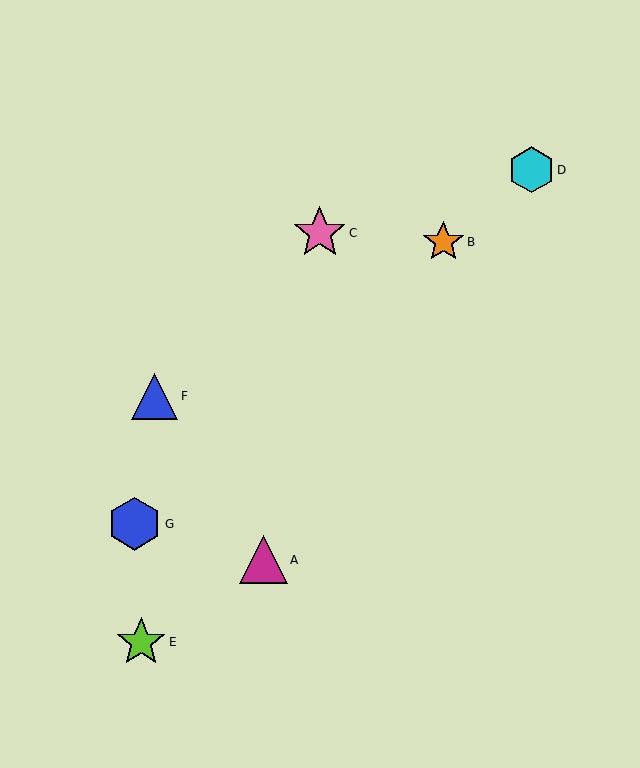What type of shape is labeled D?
Shape D is a cyan hexagon.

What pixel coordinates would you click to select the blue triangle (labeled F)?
Click at (155, 396) to select the blue triangle F.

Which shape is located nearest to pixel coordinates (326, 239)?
The pink star (labeled C) at (320, 233) is nearest to that location.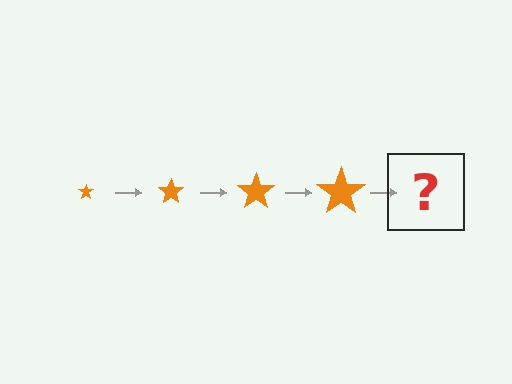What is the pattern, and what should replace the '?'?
The pattern is that the star gets progressively larger each step. The '?' should be an orange star, larger than the previous one.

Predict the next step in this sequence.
The next step is an orange star, larger than the previous one.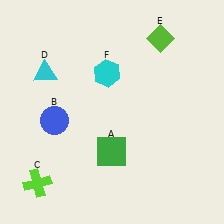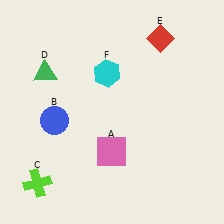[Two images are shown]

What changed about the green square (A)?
In Image 1, A is green. In Image 2, it changed to pink.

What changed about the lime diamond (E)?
In Image 1, E is lime. In Image 2, it changed to red.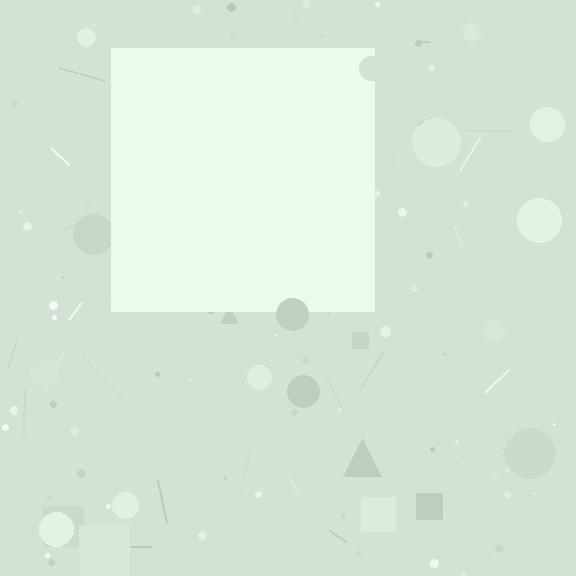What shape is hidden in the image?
A square is hidden in the image.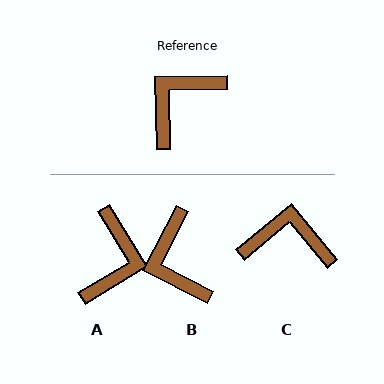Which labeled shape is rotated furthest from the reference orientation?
A, about 150 degrees away.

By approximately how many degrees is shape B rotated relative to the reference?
Approximately 62 degrees counter-clockwise.